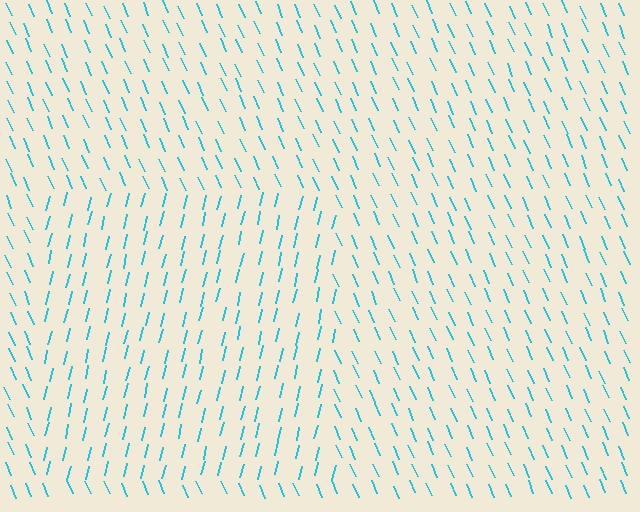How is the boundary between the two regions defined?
The boundary is defined purely by a change in line orientation (approximately 37 degrees difference). All lines are the same color and thickness.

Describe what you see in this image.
The image is filled with small cyan line segments. A rectangle region in the image has lines oriented differently from the surrounding lines, creating a visible texture boundary.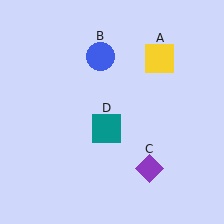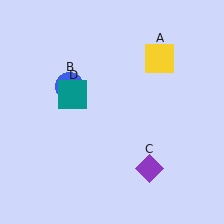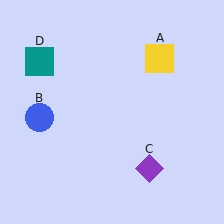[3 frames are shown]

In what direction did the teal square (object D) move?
The teal square (object D) moved up and to the left.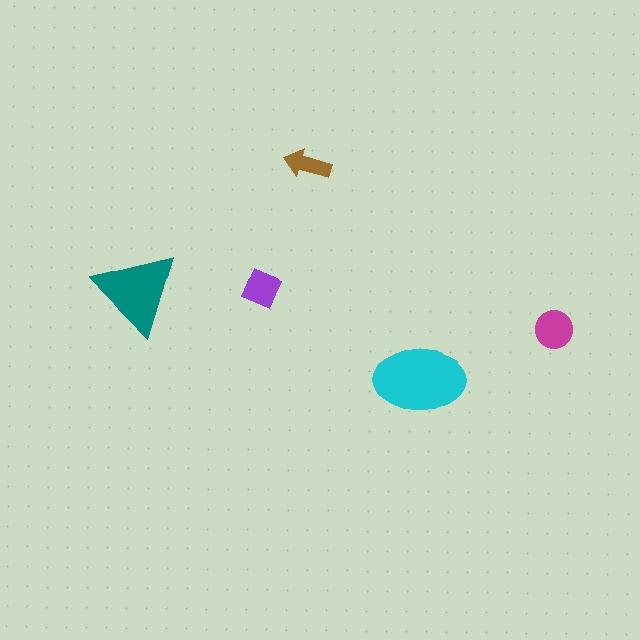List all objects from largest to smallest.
The cyan ellipse, the teal triangle, the magenta circle, the purple diamond, the brown arrow.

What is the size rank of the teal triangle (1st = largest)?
2nd.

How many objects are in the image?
There are 5 objects in the image.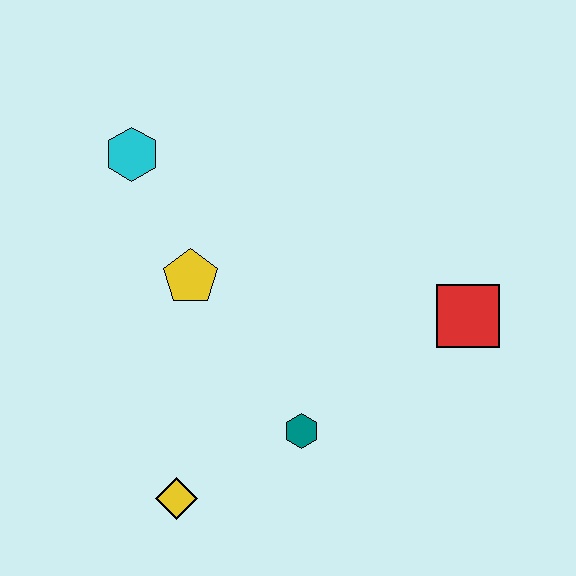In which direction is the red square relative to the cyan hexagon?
The red square is to the right of the cyan hexagon.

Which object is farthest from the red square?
The cyan hexagon is farthest from the red square.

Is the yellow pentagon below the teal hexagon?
No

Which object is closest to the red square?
The teal hexagon is closest to the red square.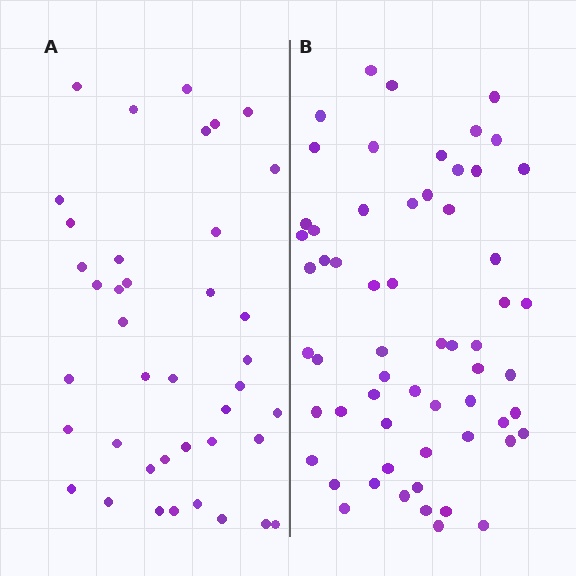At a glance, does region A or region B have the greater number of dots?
Region B (the right region) has more dots.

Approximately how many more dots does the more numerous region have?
Region B has approximately 20 more dots than region A.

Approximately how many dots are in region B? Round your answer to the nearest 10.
About 60 dots.